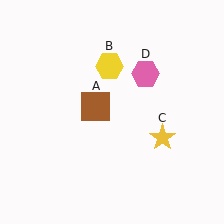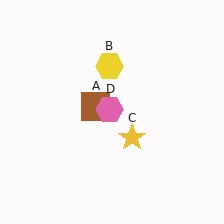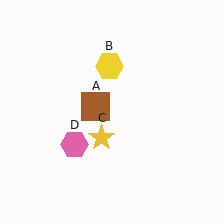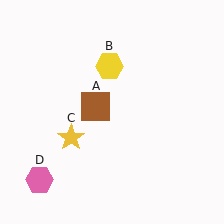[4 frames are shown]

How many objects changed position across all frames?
2 objects changed position: yellow star (object C), pink hexagon (object D).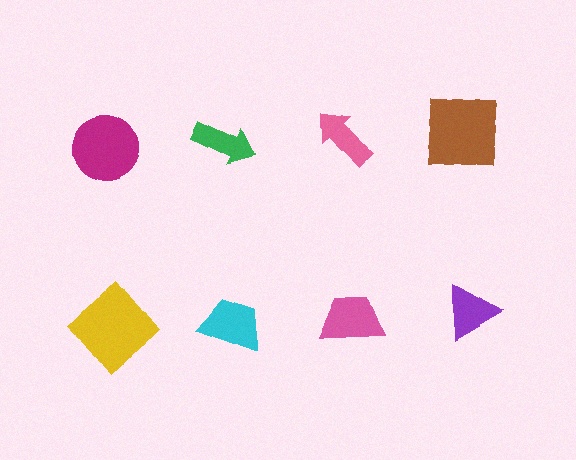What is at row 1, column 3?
A pink arrow.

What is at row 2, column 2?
A cyan trapezoid.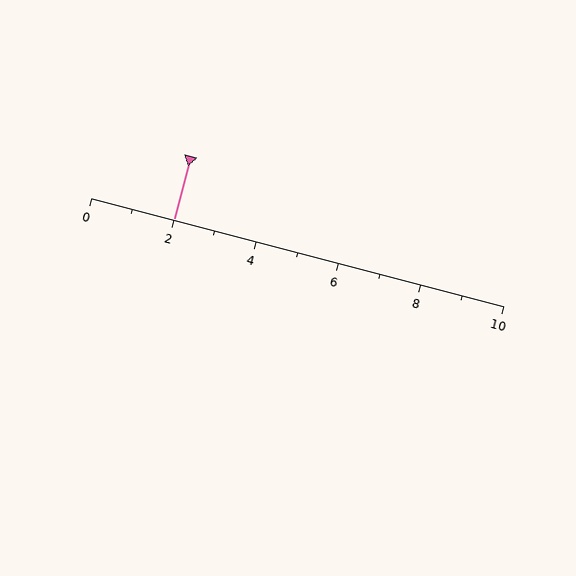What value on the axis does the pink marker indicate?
The marker indicates approximately 2.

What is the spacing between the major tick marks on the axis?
The major ticks are spaced 2 apart.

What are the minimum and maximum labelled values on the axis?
The axis runs from 0 to 10.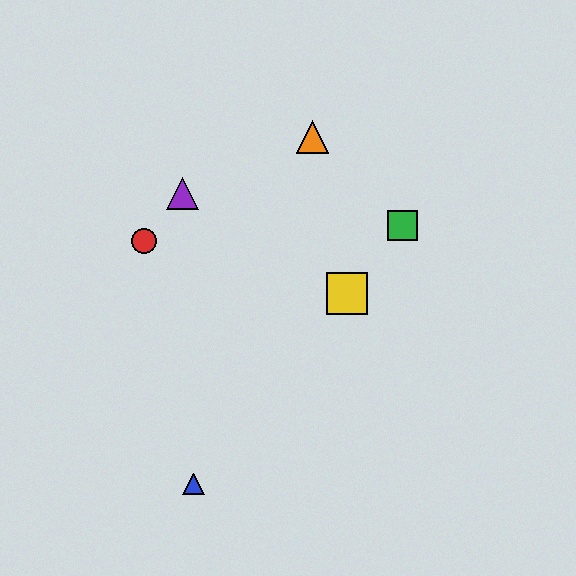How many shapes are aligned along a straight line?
3 shapes (the blue triangle, the green square, the yellow square) are aligned along a straight line.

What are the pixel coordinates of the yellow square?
The yellow square is at (347, 294).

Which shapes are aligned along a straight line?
The blue triangle, the green square, the yellow square are aligned along a straight line.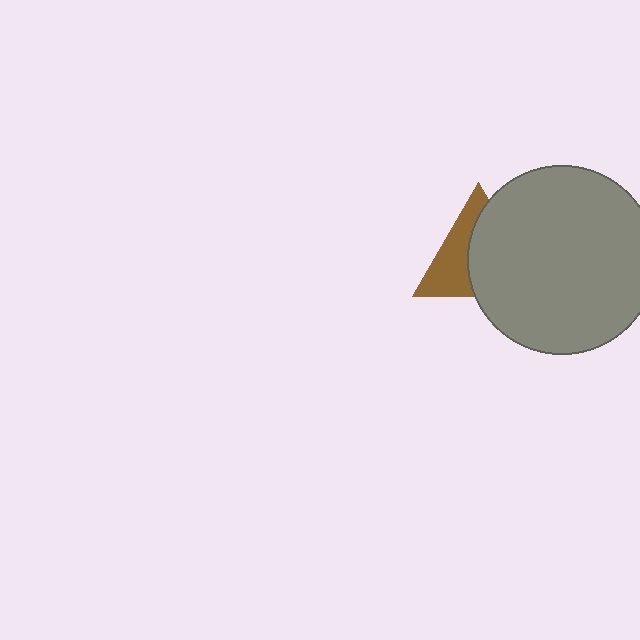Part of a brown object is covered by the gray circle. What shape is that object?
It is a triangle.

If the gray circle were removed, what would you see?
You would see the complete brown triangle.